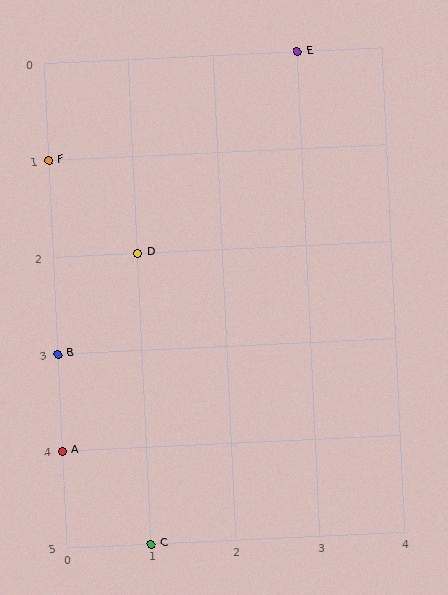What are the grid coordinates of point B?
Point B is at grid coordinates (0, 3).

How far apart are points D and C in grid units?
Points D and C are 3 rows apart.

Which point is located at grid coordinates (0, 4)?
Point A is at (0, 4).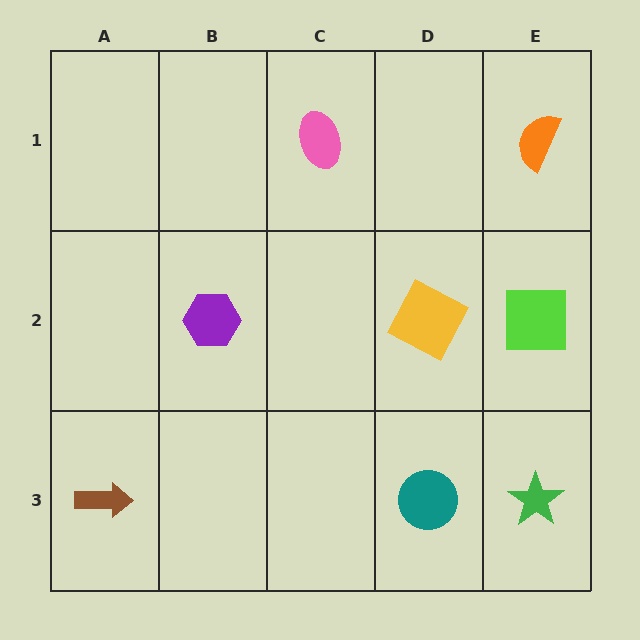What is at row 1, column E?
An orange semicircle.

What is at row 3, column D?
A teal circle.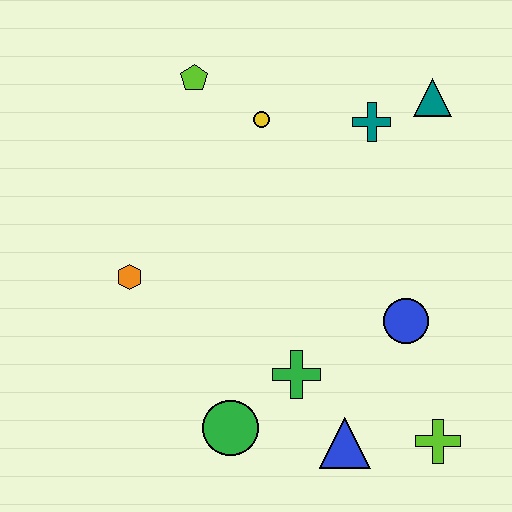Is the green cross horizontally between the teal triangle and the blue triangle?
No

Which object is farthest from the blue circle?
The lime pentagon is farthest from the blue circle.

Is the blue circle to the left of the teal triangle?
Yes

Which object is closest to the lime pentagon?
The yellow circle is closest to the lime pentagon.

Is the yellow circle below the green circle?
No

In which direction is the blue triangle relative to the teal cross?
The blue triangle is below the teal cross.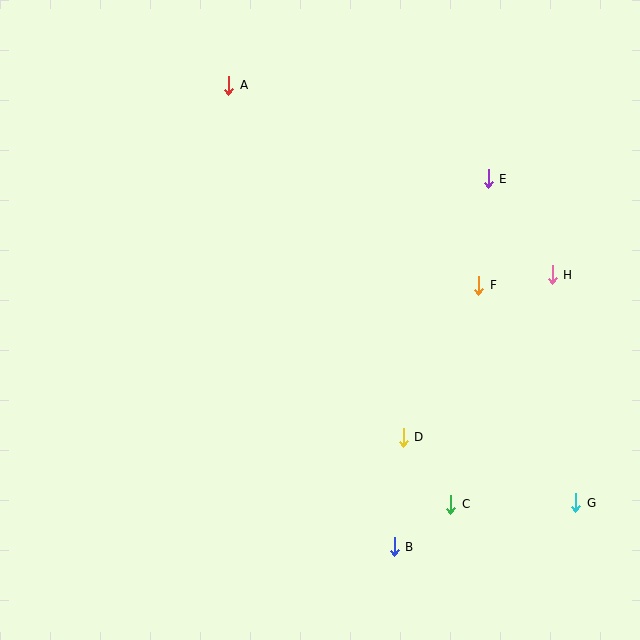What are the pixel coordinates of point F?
Point F is at (479, 285).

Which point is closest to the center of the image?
Point D at (403, 437) is closest to the center.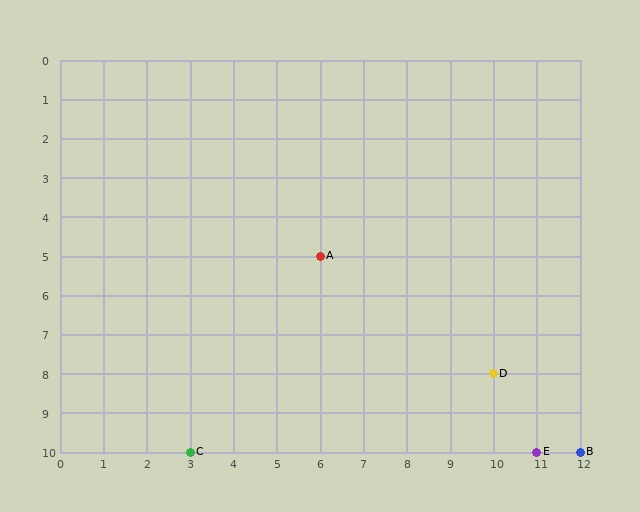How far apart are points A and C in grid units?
Points A and C are 3 columns and 5 rows apart (about 5.8 grid units diagonally).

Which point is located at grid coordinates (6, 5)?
Point A is at (6, 5).